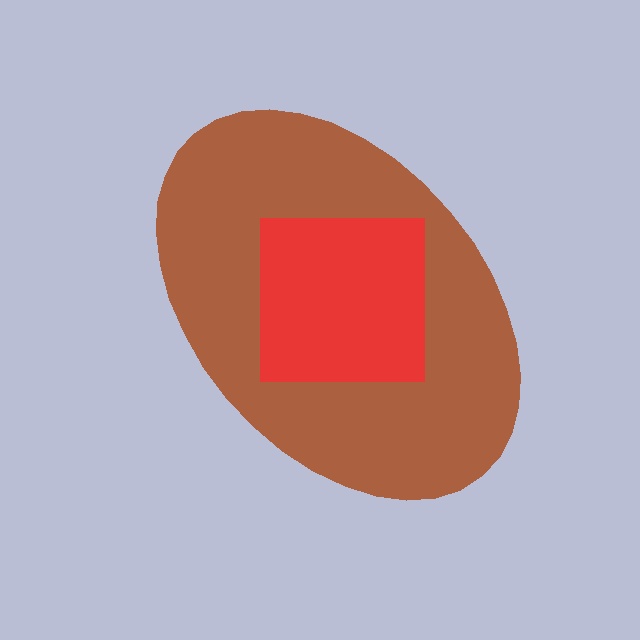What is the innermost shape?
The red square.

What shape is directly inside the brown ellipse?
The red square.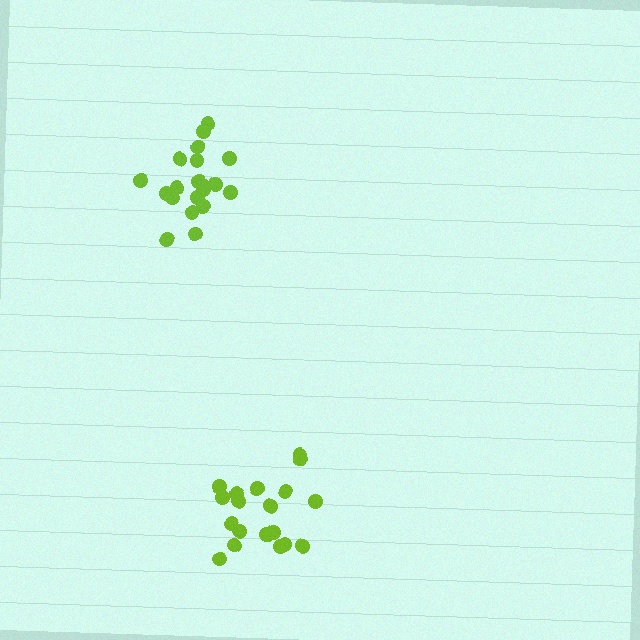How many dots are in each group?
Group 1: 20 dots, Group 2: 19 dots (39 total).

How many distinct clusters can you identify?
There are 2 distinct clusters.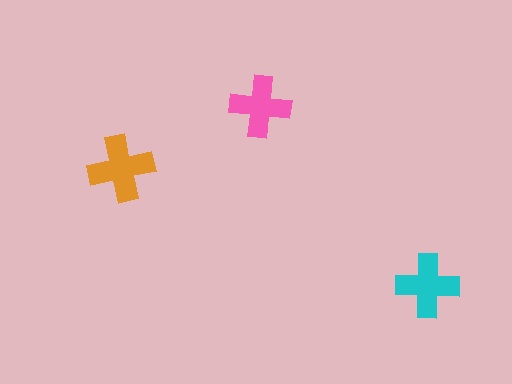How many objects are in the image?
There are 3 objects in the image.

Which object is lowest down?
The cyan cross is bottommost.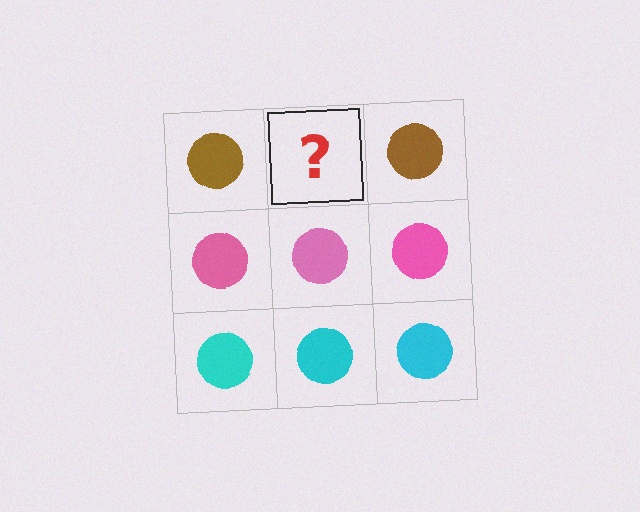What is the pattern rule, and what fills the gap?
The rule is that each row has a consistent color. The gap should be filled with a brown circle.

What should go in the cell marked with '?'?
The missing cell should contain a brown circle.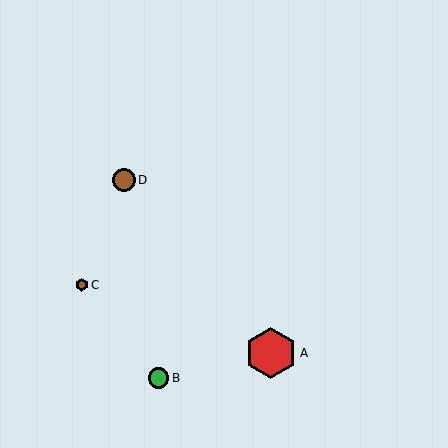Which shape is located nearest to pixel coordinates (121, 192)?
The brown circle (labeled D) at (124, 180) is nearest to that location.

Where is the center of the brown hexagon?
The center of the brown hexagon is at (82, 285).